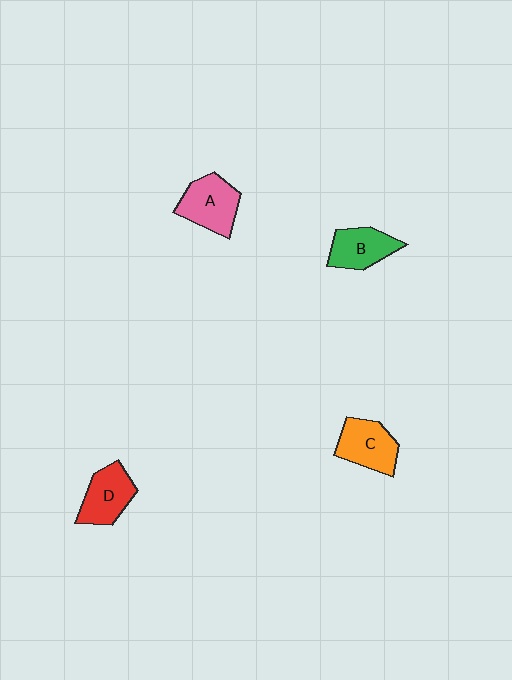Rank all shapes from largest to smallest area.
From largest to smallest: A (pink), C (orange), D (red), B (green).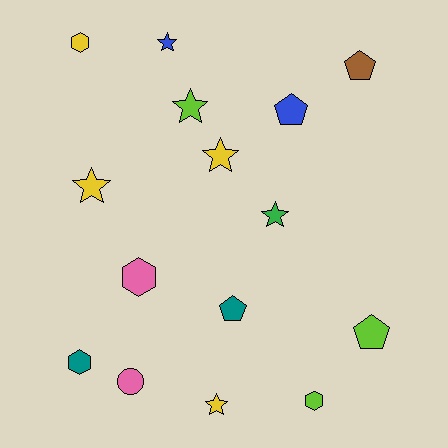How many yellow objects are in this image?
There are 4 yellow objects.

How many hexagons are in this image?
There are 4 hexagons.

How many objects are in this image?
There are 15 objects.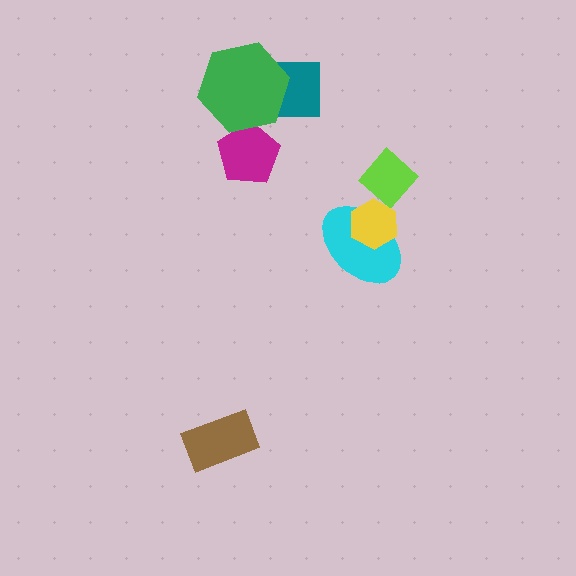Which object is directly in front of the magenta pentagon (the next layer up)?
The teal rectangle is directly in front of the magenta pentagon.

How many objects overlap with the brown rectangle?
0 objects overlap with the brown rectangle.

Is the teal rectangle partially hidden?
Yes, it is partially covered by another shape.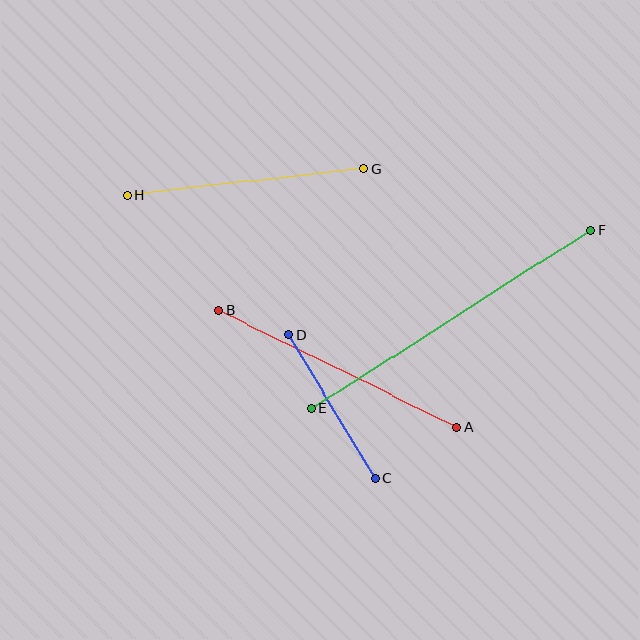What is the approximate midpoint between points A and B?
The midpoint is at approximately (338, 369) pixels.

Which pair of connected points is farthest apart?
Points E and F are farthest apart.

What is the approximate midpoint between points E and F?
The midpoint is at approximately (451, 319) pixels.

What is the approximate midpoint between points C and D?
The midpoint is at approximately (332, 407) pixels.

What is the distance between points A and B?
The distance is approximately 265 pixels.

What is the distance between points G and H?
The distance is approximately 238 pixels.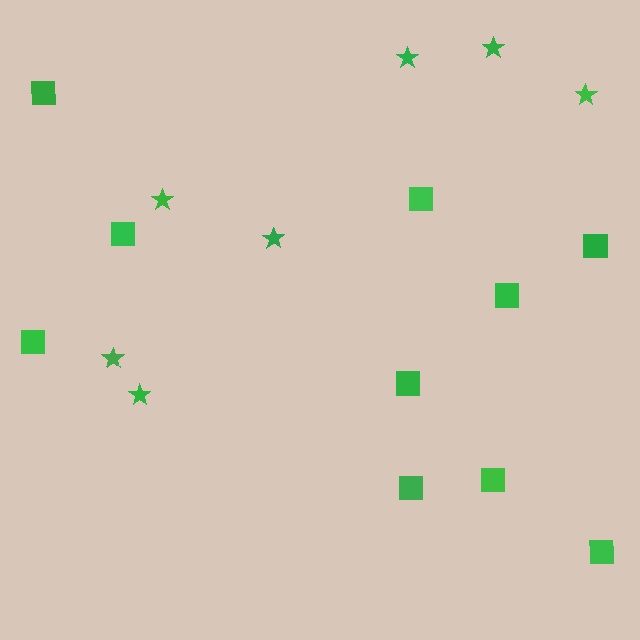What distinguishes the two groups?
There are 2 groups: one group of stars (7) and one group of squares (10).